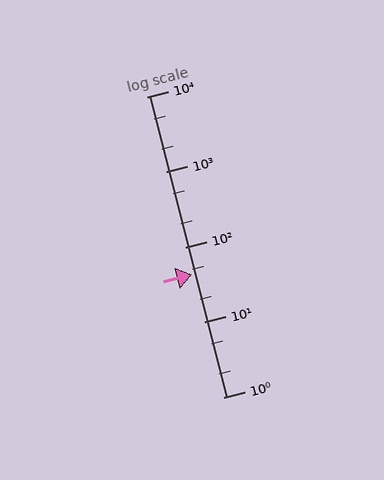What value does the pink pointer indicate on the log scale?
The pointer indicates approximately 43.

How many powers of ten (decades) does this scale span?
The scale spans 4 decades, from 1 to 10000.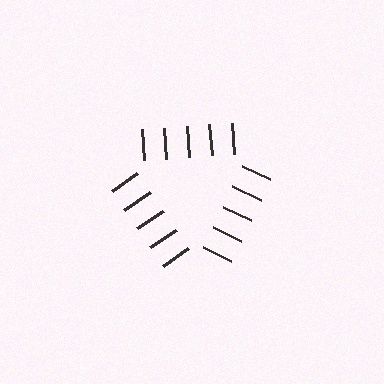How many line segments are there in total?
15 — 5 along each of the 3 edges.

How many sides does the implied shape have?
3 sides — the line-ends trace a triangle.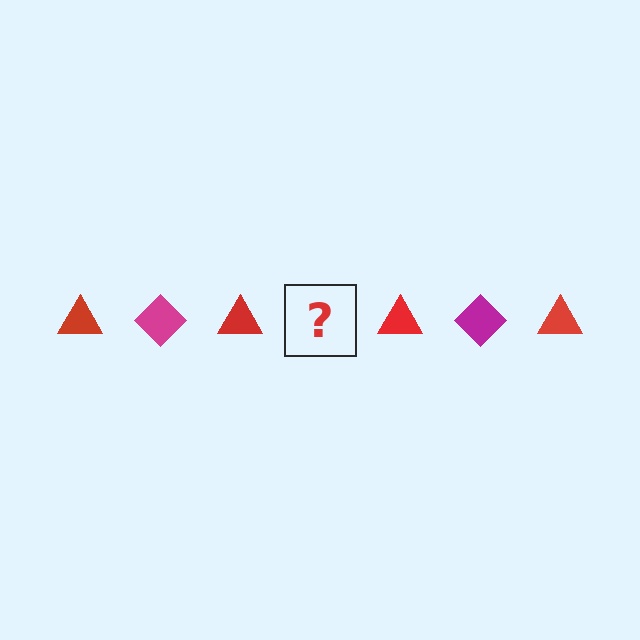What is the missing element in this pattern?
The missing element is a magenta diamond.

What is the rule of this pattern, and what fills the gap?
The rule is that the pattern alternates between red triangle and magenta diamond. The gap should be filled with a magenta diamond.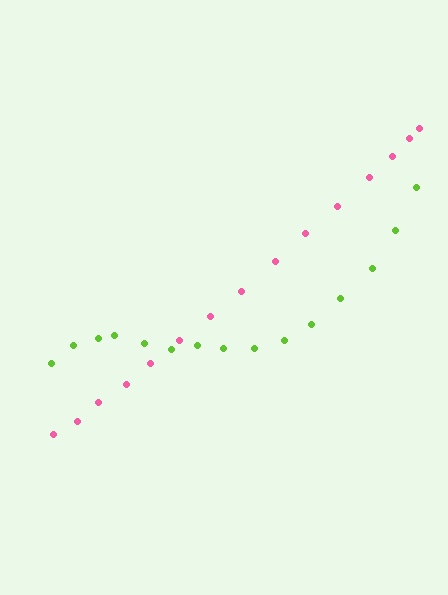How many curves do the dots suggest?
There are 2 distinct paths.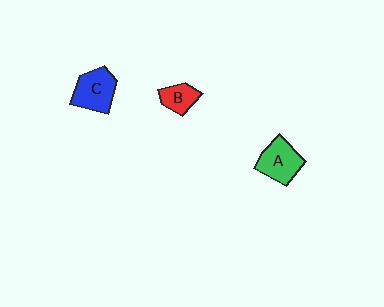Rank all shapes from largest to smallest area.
From largest to smallest: C (blue), A (green), B (red).